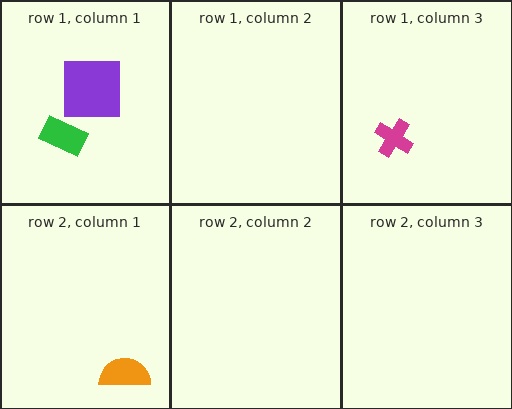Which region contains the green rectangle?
The row 1, column 1 region.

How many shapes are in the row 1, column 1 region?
2.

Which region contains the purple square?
The row 1, column 1 region.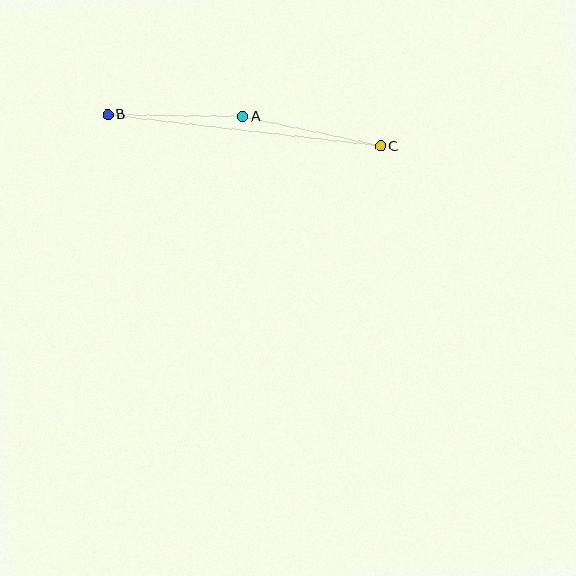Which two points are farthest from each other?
Points B and C are farthest from each other.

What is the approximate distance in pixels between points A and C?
The distance between A and C is approximately 142 pixels.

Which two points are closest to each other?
Points A and B are closest to each other.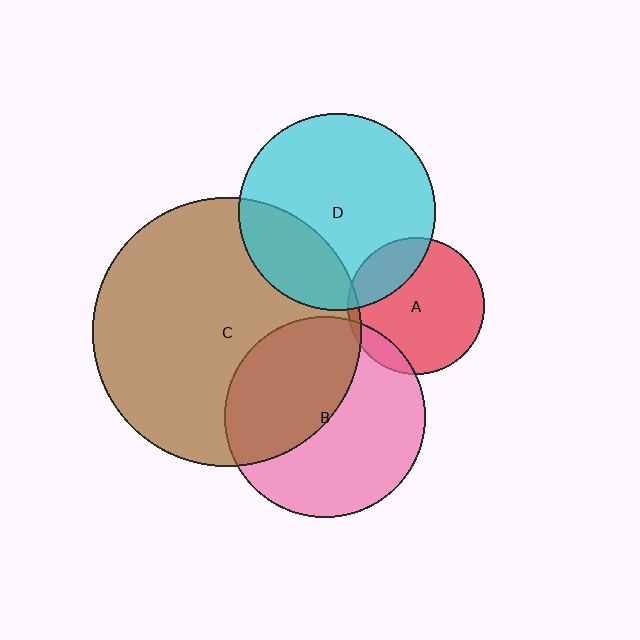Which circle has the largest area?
Circle C (brown).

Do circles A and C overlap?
Yes.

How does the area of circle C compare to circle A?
Approximately 3.9 times.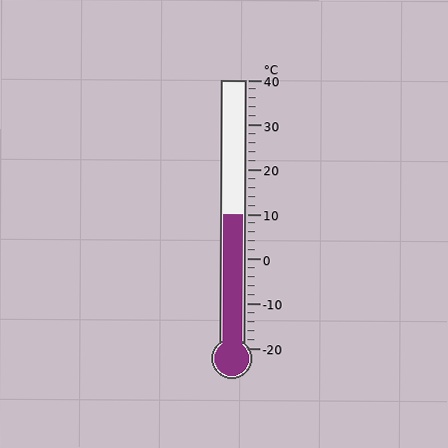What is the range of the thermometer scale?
The thermometer scale ranges from -20°C to 40°C.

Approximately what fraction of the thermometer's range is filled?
The thermometer is filled to approximately 50% of its range.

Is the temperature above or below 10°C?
The temperature is at 10°C.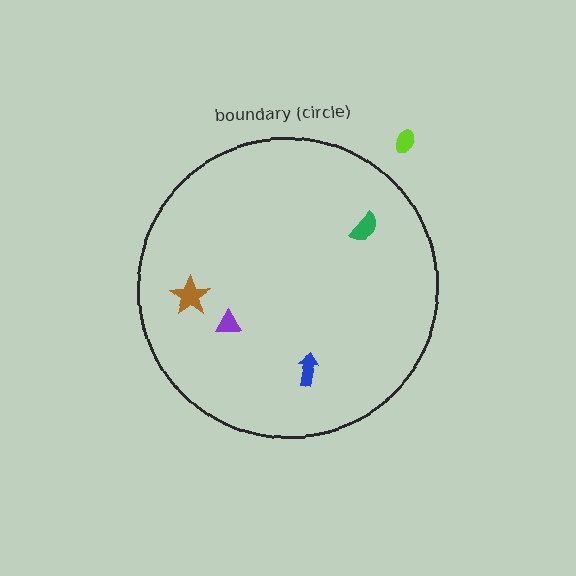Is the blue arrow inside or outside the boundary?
Inside.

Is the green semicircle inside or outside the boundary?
Inside.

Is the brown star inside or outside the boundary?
Inside.